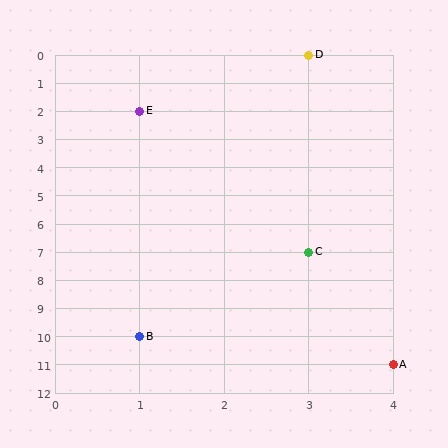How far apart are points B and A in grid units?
Points B and A are 3 columns and 1 row apart (about 3.2 grid units diagonally).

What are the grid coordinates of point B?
Point B is at grid coordinates (1, 10).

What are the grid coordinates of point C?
Point C is at grid coordinates (3, 7).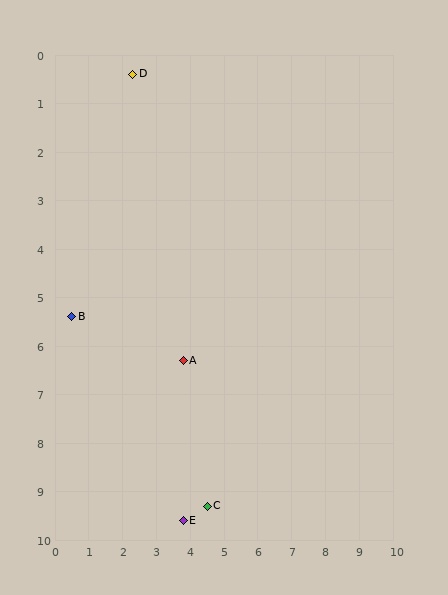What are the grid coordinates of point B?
Point B is at approximately (0.5, 5.4).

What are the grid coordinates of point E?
Point E is at approximately (3.8, 9.6).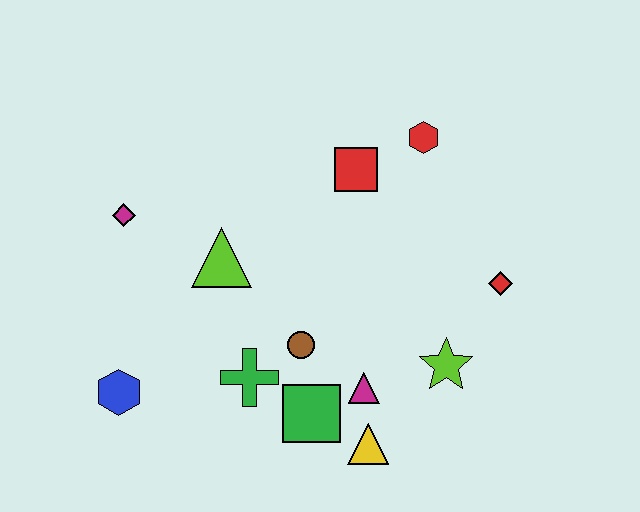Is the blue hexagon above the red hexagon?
No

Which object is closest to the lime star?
The magenta triangle is closest to the lime star.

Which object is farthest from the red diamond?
The blue hexagon is farthest from the red diamond.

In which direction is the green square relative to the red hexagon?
The green square is below the red hexagon.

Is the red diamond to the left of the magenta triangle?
No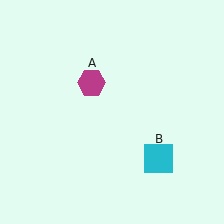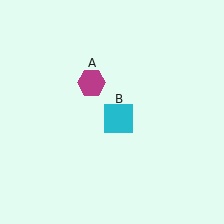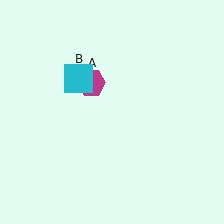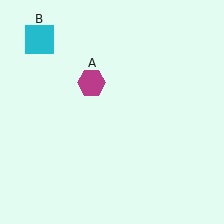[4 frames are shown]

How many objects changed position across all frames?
1 object changed position: cyan square (object B).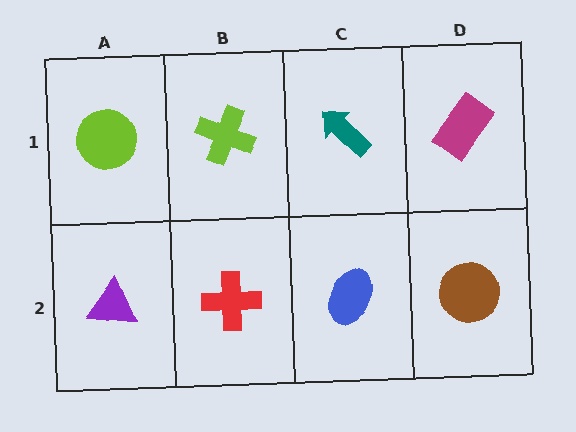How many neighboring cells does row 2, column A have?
2.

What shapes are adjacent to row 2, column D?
A magenta rectangle (row 1, column D), a blue ellipse (row 2, column C).